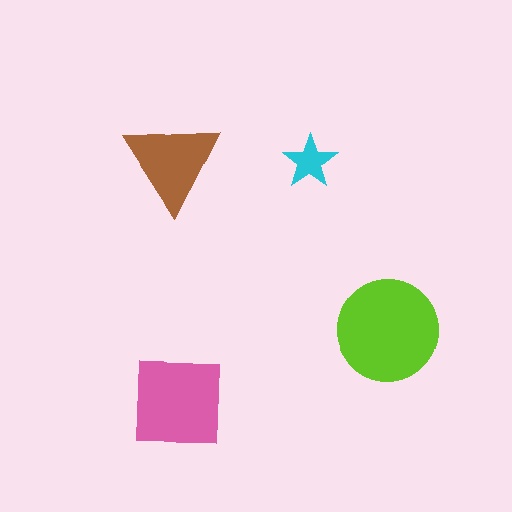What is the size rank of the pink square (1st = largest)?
2nd.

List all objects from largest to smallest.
The lime circle, the pink square, the brown triangle, the cyan star.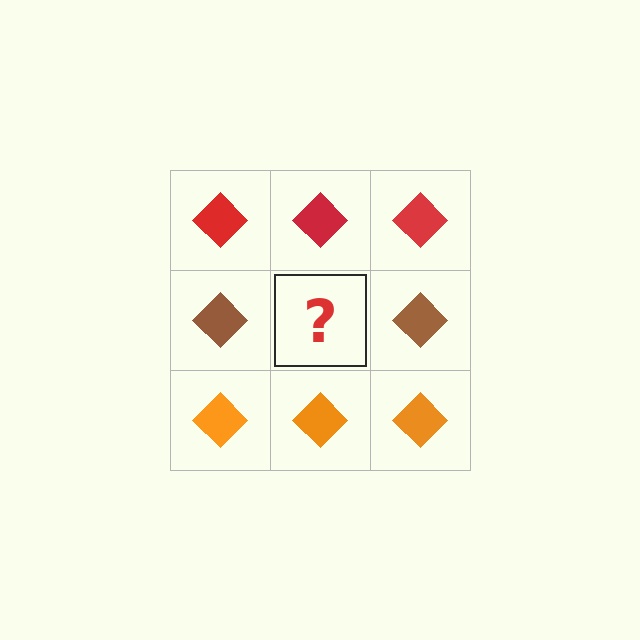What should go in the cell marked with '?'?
The missing cell should contain a brown diamond.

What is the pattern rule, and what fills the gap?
The rule is that each row has a consistent color. The gap should be filled with a brown diamond.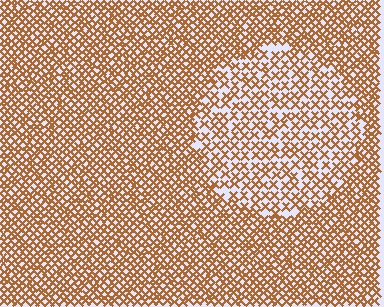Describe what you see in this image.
The image contains small brown elements arranged at two different densities. A circle-shaped region is visible where the elements are less densely packed than the surrounding area.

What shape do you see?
I see a circle.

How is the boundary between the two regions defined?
The boundary is defined by a change in element density (approximately 1.8x ratio). All elements are the same color, size, and shape.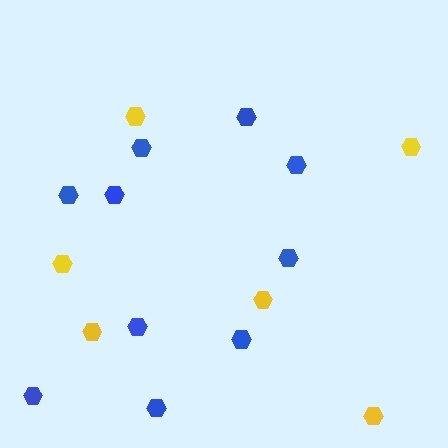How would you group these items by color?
There are 2 groups: one group of blue hexagons (10) and one group of yellow hexagons (6).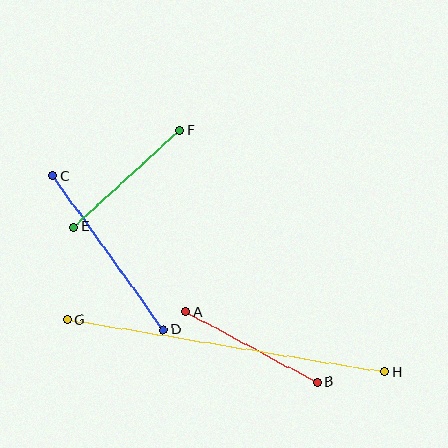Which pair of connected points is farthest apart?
Points G and H are farthest apart.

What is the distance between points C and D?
The distance is approximately 190 pixels.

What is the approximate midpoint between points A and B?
The midpoint is at approximately (251, 347) pixels.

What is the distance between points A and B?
The distance is approximately 149 pixels.